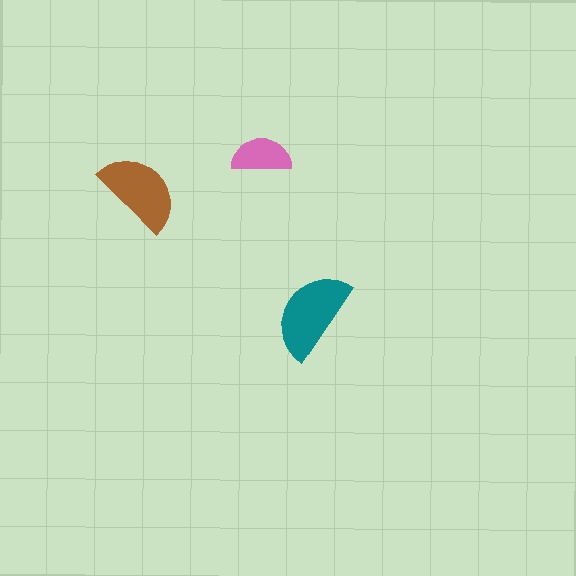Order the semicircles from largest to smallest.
the teal one, the brown one, the pink one.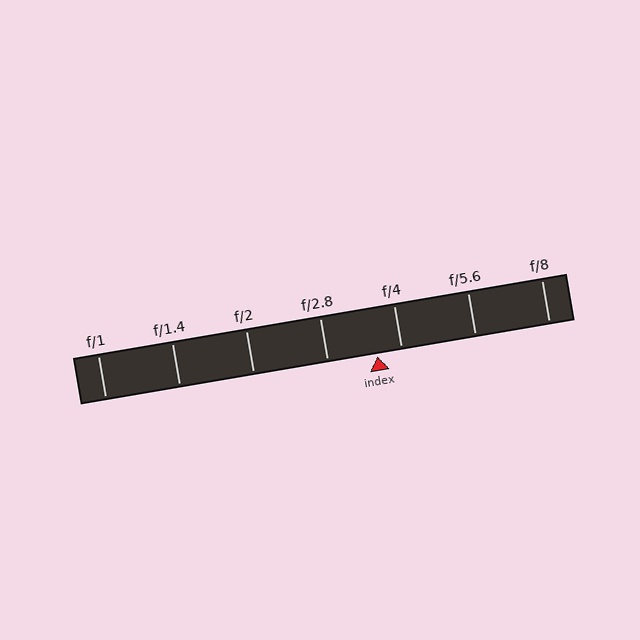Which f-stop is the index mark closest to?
The index mark is closest to f/4.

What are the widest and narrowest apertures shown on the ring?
The widest aperture shown is f/1 and the narrowest is f/8.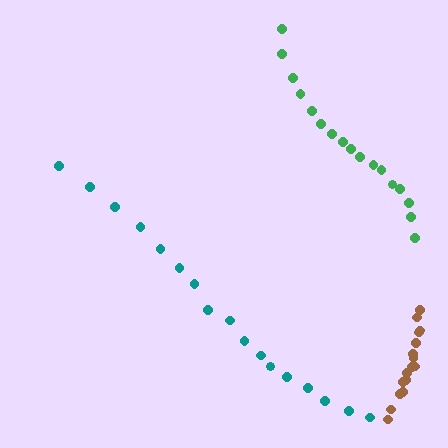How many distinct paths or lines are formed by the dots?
There are 3 distinct paths.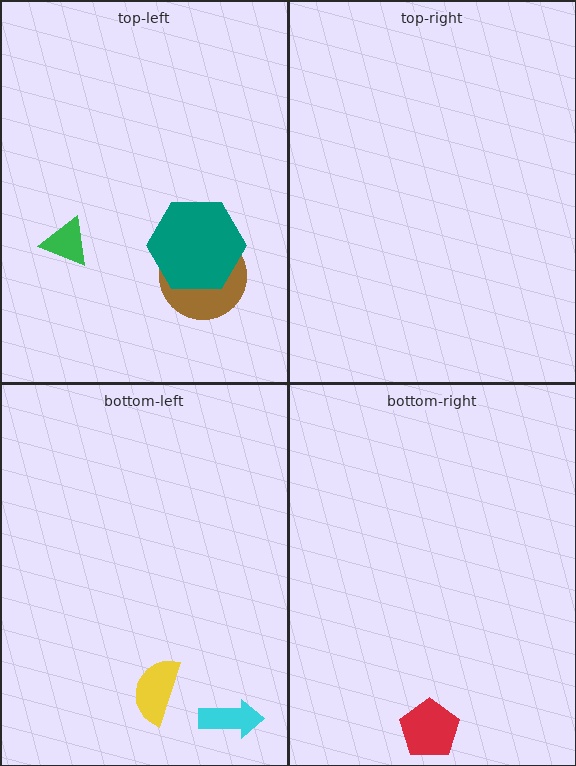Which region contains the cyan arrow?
The bottom-left region.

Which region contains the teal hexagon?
The top-left region.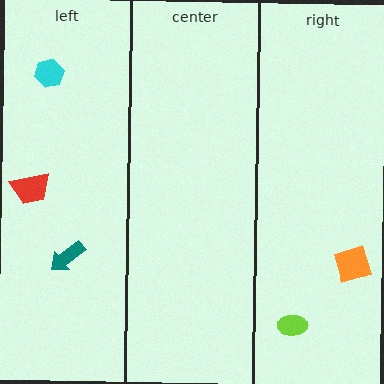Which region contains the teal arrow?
The left region.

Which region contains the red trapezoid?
The left region.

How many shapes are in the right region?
2.